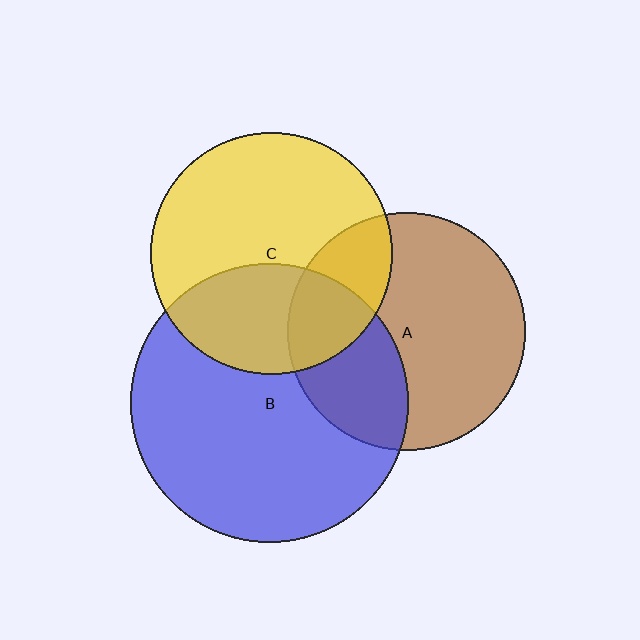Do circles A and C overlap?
Yes.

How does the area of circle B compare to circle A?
Approximately 1.4 times.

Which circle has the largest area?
Circle B (blue).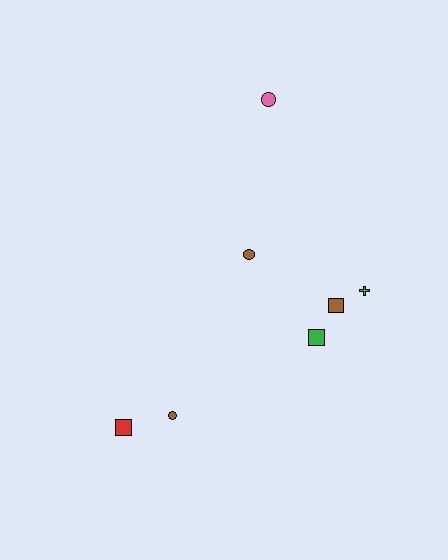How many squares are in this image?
There are 3 squares.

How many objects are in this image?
There are 7 objects.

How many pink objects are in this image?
There is 1 pink object.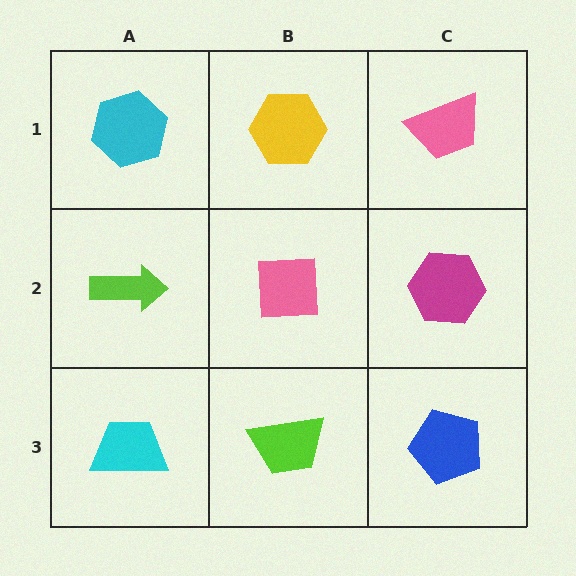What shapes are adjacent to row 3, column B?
A pink square (row 2, column B), a cyan trapezoid (row 3, column A), a blue pentagon (row 3, column C).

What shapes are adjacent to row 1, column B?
A pink square (row 2, column B), a cyan hexagon (row 1, column A), a pink trapezoid (row 1, column C).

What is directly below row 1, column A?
A lime arrow.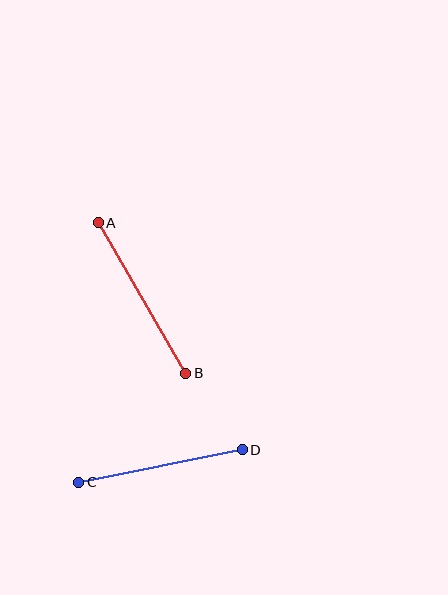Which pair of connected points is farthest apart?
Points A and B are farthest apart.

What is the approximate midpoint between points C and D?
The midpoint is at approximately (160, 466) pixels.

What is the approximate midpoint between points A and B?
The midpoint is at approximately (142, 298) pixels.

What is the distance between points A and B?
The distance is approximately 174 pixels.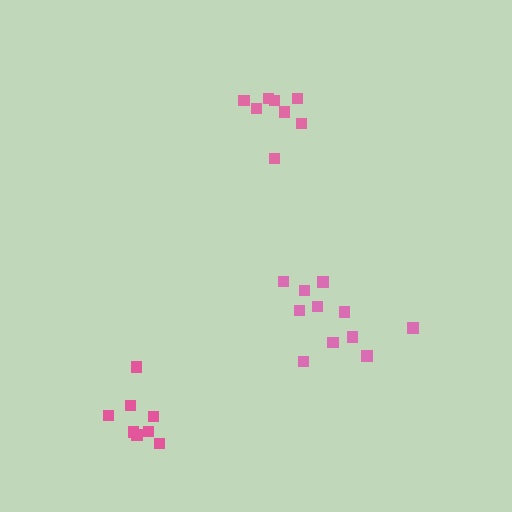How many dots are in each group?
Group 1: 8 dots, Group 2: 11 dots, Group 3: 8 dots (27 total).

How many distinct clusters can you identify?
There are 3 distinct clusters.